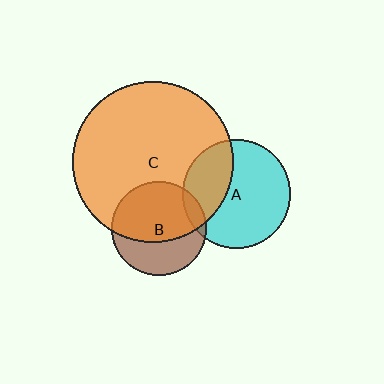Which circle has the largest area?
Circle C (orange).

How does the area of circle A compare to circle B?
Approximately 1.3 times.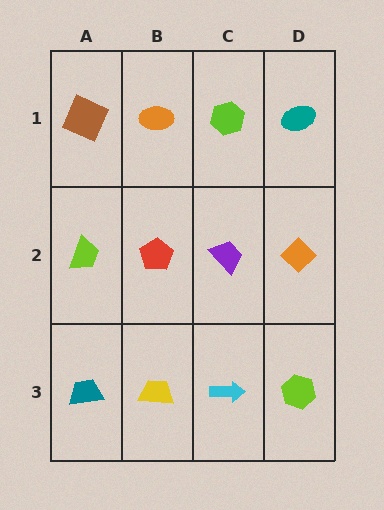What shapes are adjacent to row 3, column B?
A red pentagon (row 2, column B), a teal trapezoid (row 3, column A), a cyan arrow (row 3, column C).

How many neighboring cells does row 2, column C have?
4.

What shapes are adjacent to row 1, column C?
A purple trapezoid (row 2, column C), an orange ellipse (row 1, column B), a teal ellipse (row 1, column D).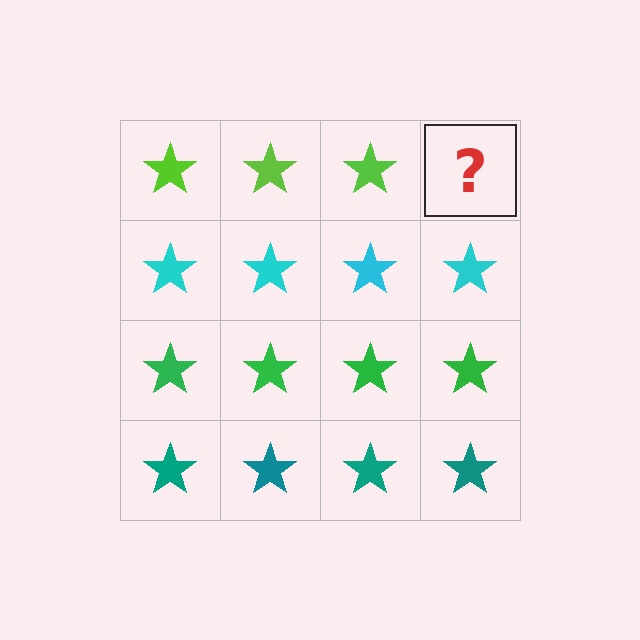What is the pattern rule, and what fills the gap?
The rule is that each row has a consistent color. The gap should be filled with a lime star.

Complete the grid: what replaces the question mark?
The question mark should be replaced with a lime star.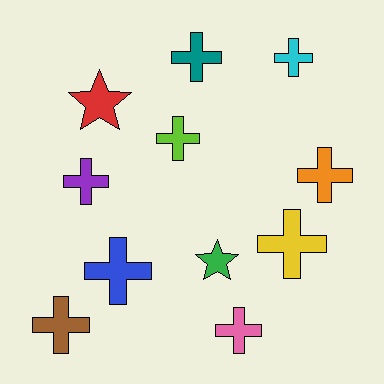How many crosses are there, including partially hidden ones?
There are 9 crosses.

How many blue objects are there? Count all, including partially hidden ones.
There is 1 blue object.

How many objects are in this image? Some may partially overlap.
There are 11 objects.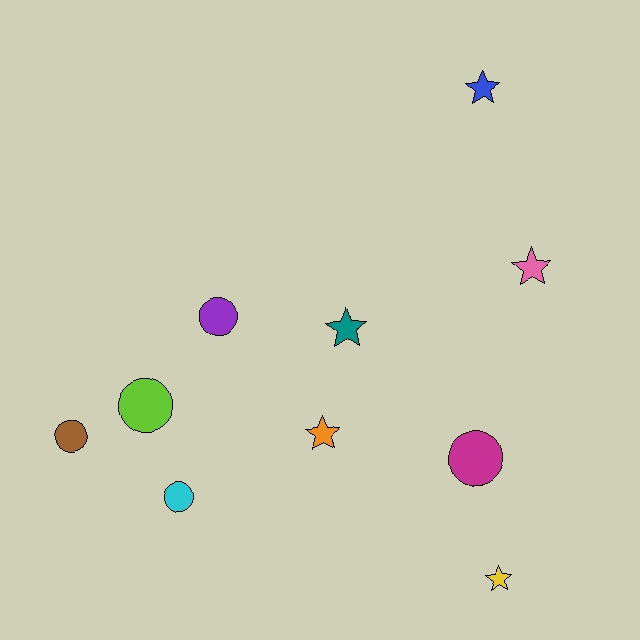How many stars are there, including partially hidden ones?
There are 5 stars.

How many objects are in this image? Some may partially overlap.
There are 10 objects.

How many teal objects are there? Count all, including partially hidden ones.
There is 1 teal object.